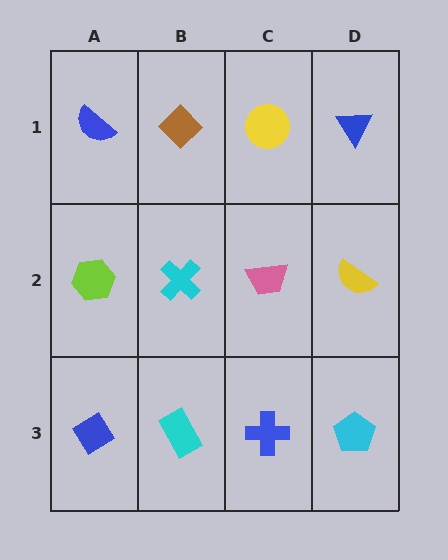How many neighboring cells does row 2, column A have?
3.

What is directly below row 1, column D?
A yellow semicircle.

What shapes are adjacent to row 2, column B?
A brown diamond (row 1, column B), a cyan rectangle (row 3, column B), a lime hexagon (row 2, column A), a pink trapezoid (row 2, column C).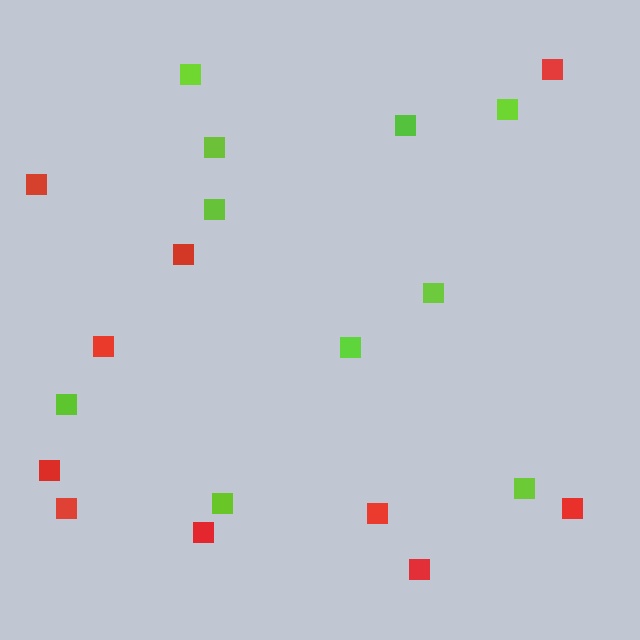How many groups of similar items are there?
There are 2 groups: one group of lime squares (10) and one group of red squares (10).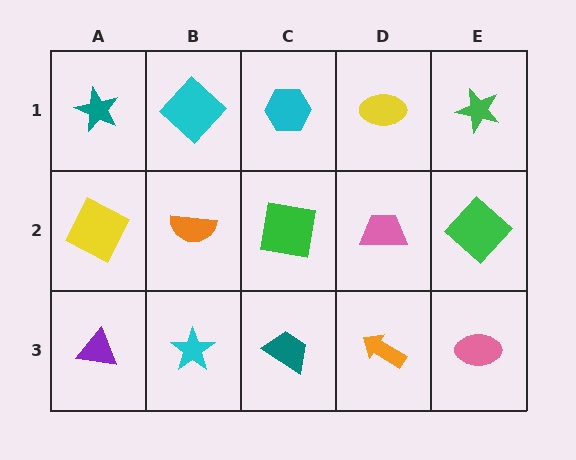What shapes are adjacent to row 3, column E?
A green diamond (row 2, column E), an orange arrow (row 3, column D).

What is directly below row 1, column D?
A pink trapezoid.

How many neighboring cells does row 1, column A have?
2.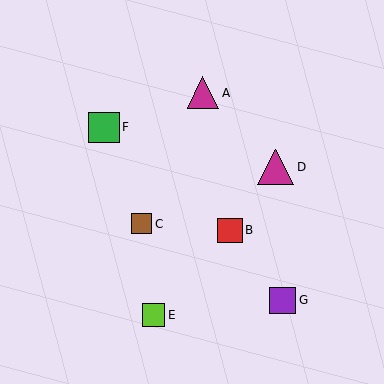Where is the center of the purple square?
The center of the purple square is at (283, 300).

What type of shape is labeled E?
Shape E is a lime square.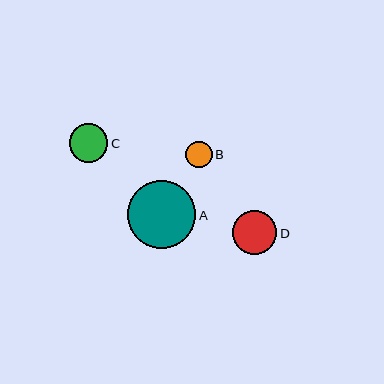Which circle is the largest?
Circle A is the largest with a size of approximately 68 pixels.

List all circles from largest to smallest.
From largest to smallest: A, D, C, B.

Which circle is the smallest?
Circle B is the smallest with a size of approximately 27 pixels.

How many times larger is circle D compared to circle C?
Circle D is approximately 1.1 times the size of circle C.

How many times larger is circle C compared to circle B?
Circle C is approximately 1.4 times the size of circle B.